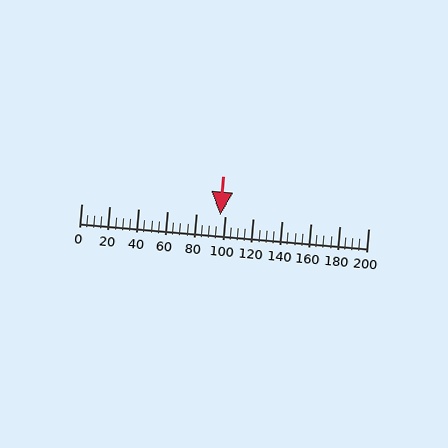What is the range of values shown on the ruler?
The ruler shows values from 0 to 200.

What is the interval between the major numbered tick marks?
The major tick marks are spaced 20 units apart.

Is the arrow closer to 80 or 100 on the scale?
The arrow is closer to 100.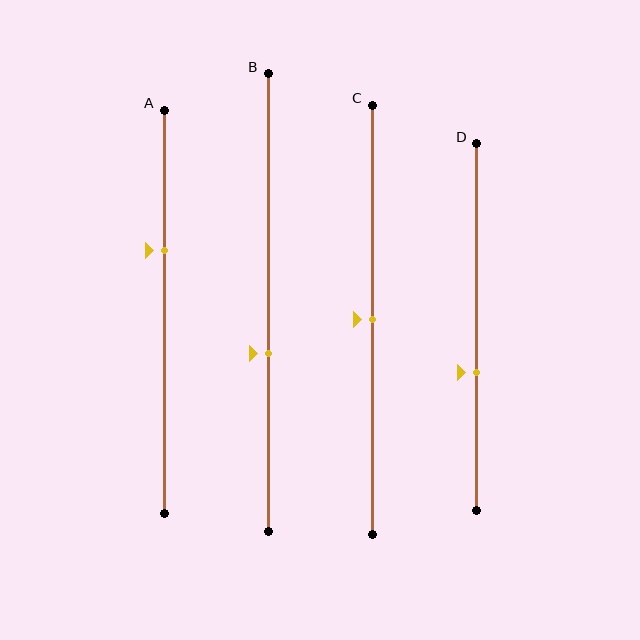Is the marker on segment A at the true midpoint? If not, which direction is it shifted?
No, the marker on segment A is shifted upward by about 15% of the segment length.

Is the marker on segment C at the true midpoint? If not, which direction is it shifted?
Yes, the marker on segment C is at the true midpoint.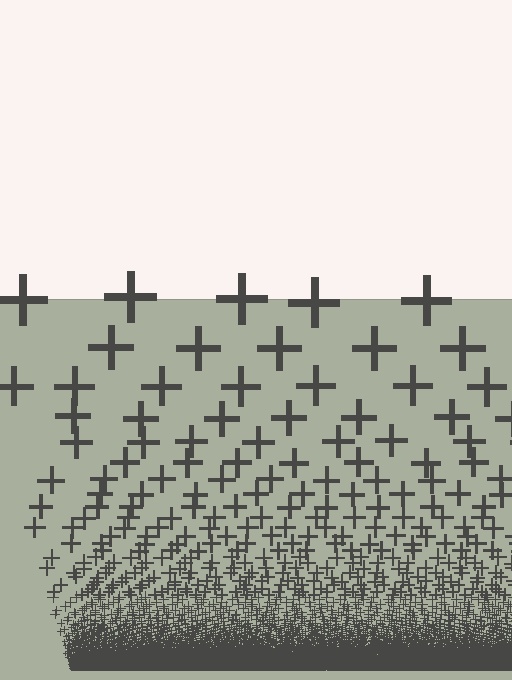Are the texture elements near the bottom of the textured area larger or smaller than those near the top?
Smaller. The gradient is inverted — elements near the bottom are smaller and denser.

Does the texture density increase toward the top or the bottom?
Density increases toward the bottom.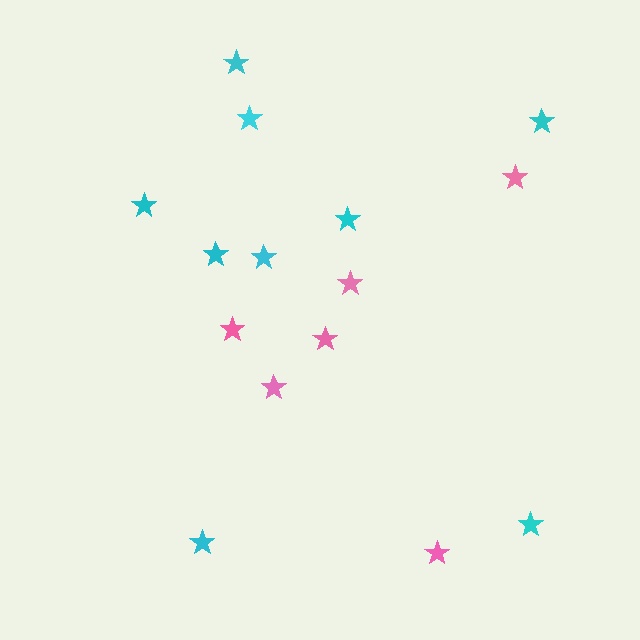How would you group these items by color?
There are 2 groups: one group of pink stars (6) and one group of cyan stars (9).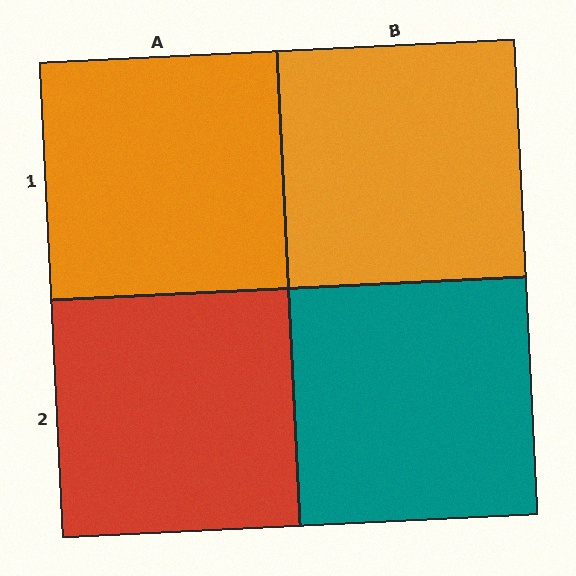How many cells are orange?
2 cells are orange.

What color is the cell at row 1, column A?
Orange.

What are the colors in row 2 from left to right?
Red, teal.